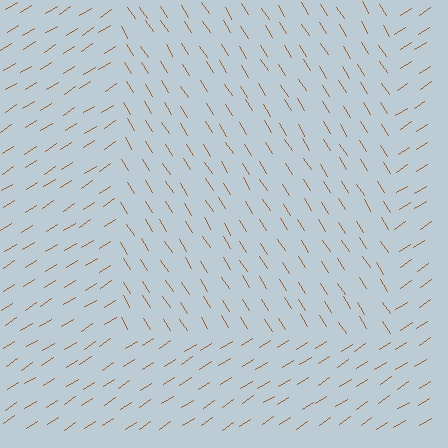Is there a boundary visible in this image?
Yes, there is a texture boundary formed by a change in line orientation.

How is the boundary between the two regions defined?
The boundary is defined purely by a change in line orientation (approximately 89 degrees difference). All lines are the same color and thickness.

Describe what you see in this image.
The image is filled with small brown line segments. A rectangle region in the image has lines oriented differently from the surrounding lines, creating a visible texture boundary.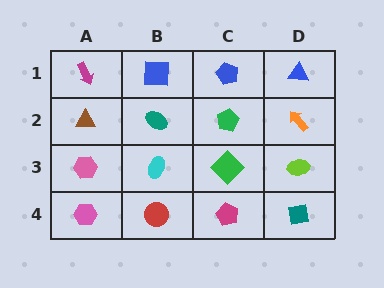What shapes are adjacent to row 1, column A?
A brown triangle (row 2, column A), a blue square (row 1, column B).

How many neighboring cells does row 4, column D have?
2.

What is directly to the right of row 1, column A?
A blue square.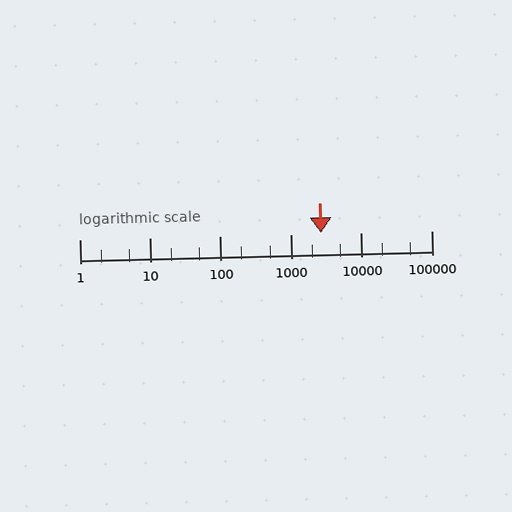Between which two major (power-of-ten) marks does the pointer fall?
The pointer is between 1000 and 10000.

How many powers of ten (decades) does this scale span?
The scale spans 5 decades, from 1 to 100000.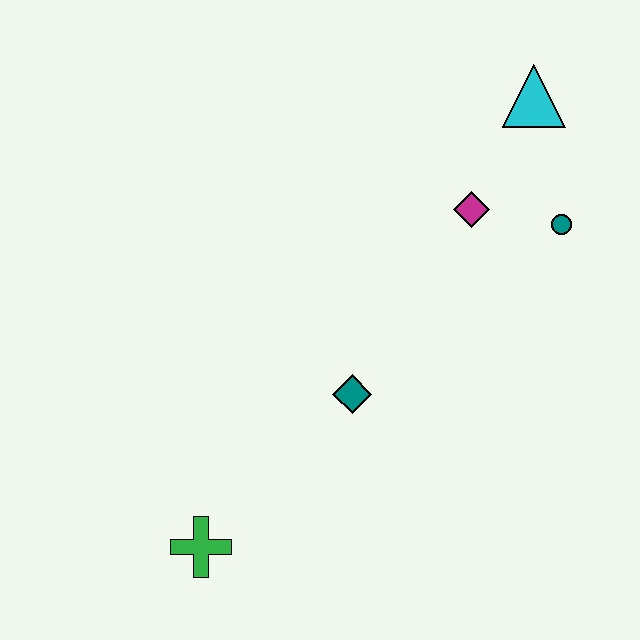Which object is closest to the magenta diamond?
The teal circle is closest to the magenta diamond.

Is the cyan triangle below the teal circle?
No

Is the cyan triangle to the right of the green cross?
Yes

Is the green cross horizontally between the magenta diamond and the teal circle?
No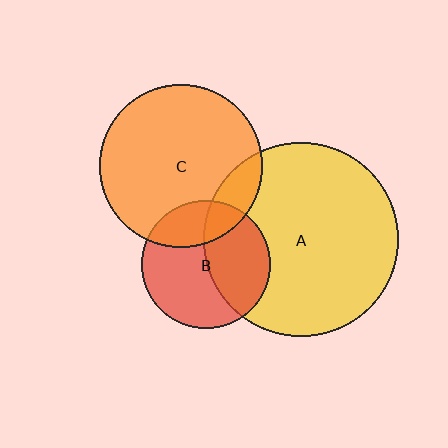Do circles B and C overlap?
Yes.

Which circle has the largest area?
Circle A (yellow).